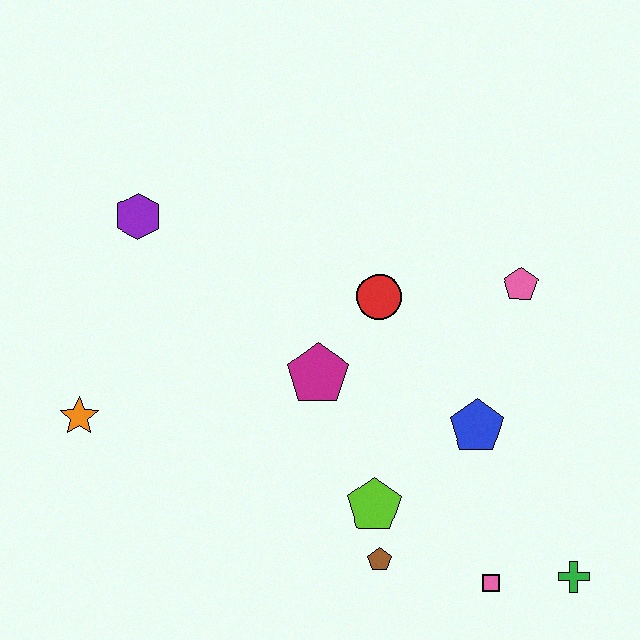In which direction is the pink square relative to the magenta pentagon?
The pink square is below the magenta pentagon.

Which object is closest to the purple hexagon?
The orange star is closest to the purple hexagon.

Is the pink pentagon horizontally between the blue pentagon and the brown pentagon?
No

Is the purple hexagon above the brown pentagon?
Yes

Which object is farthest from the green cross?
The purple hexagon is farthest from the green cross.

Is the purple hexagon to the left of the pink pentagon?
Yes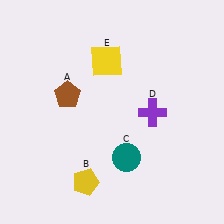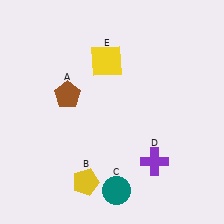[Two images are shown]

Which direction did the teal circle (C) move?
The teal circle (C) moved down.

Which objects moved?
The objects that moved are: the teal circle (C), the purple cross (D).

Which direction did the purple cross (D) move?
The purple cross (D) moved down.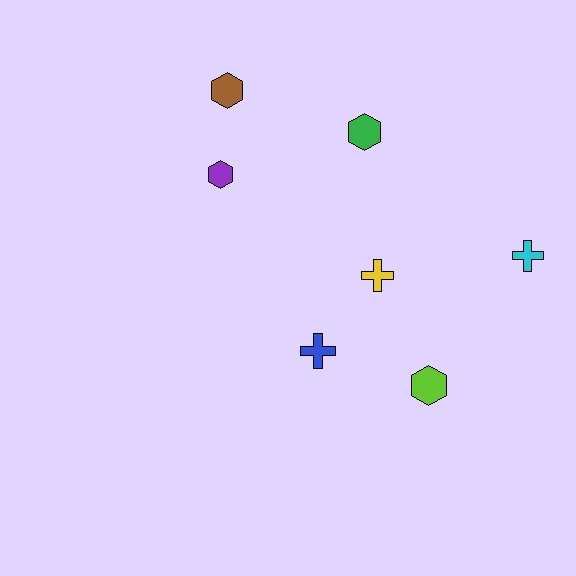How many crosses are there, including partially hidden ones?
There are 3 crosses.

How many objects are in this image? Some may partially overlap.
There are 7 objects.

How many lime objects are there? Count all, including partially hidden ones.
There is 1 lime object.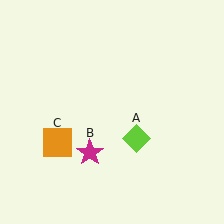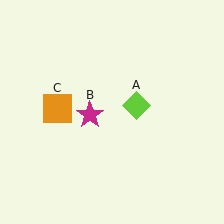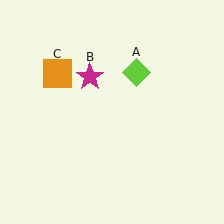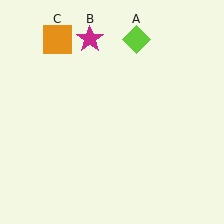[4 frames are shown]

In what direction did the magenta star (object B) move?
The magenta star (object B) moved up.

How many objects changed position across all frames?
3 objects changed position: lime diamond (object A), magenta star (object B), orange square (object C).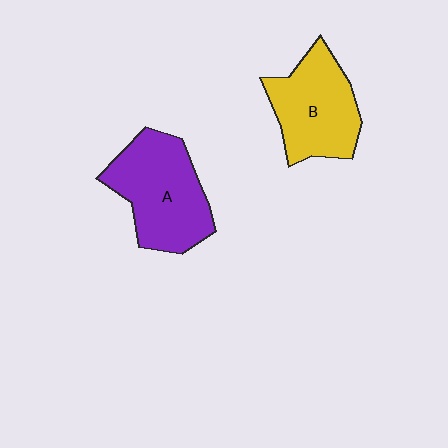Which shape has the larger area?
Shape A (purple).